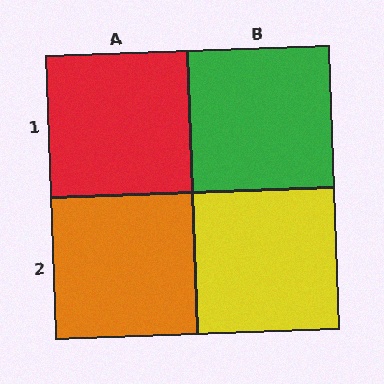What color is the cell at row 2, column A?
Orange.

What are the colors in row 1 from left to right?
Red, green.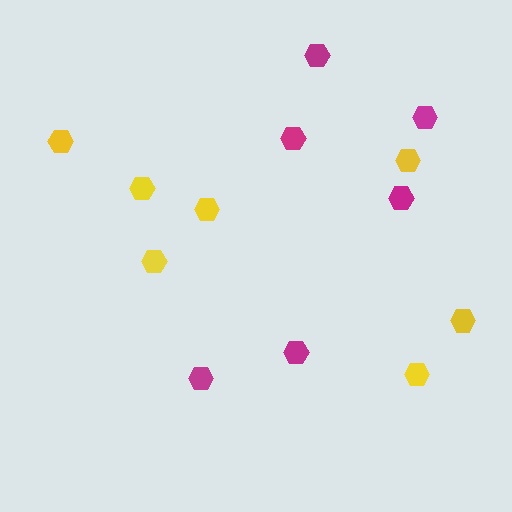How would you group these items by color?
There are 2 groups: one group of yellow hexagons (7) and one group of magenta hexagons (6).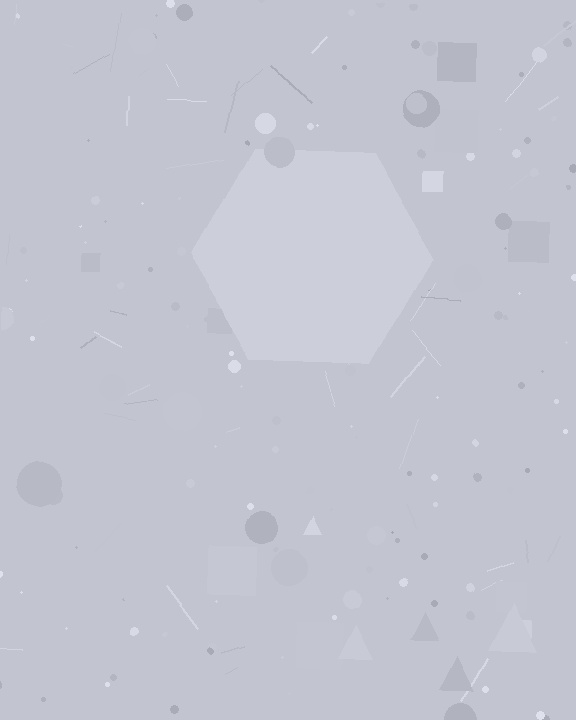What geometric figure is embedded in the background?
A hexagon is embedded in the background.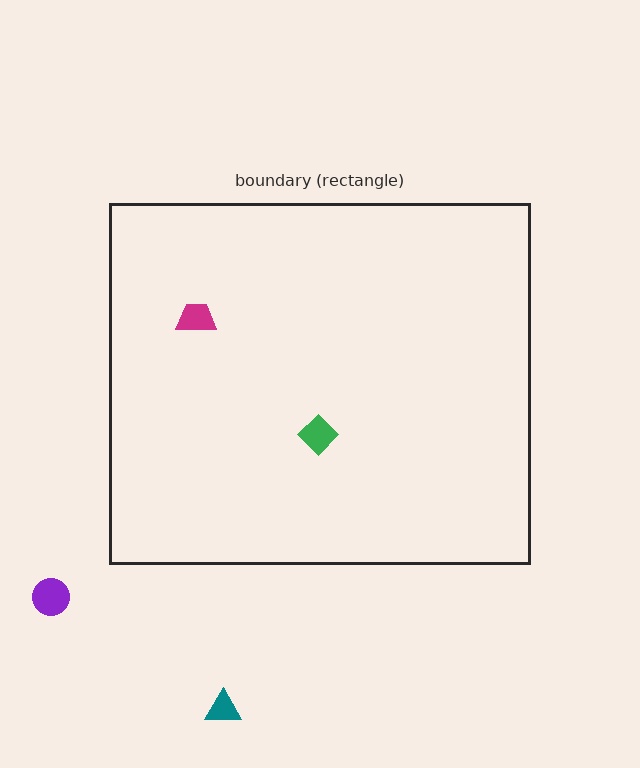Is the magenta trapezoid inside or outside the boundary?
Inside.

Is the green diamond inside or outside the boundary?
Inside.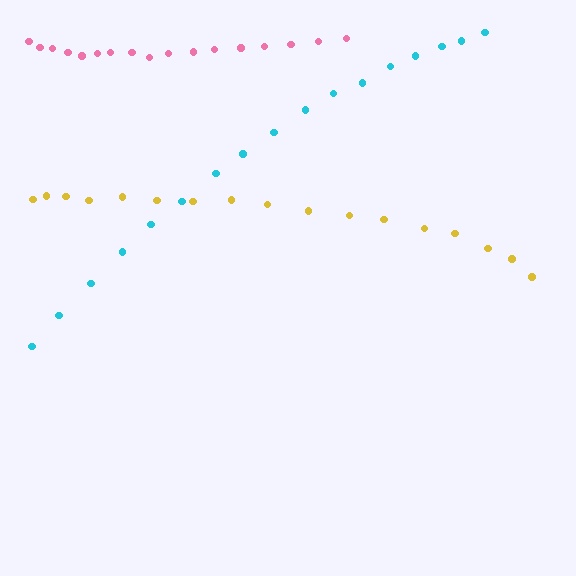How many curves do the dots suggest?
There are 3 distinct paths.